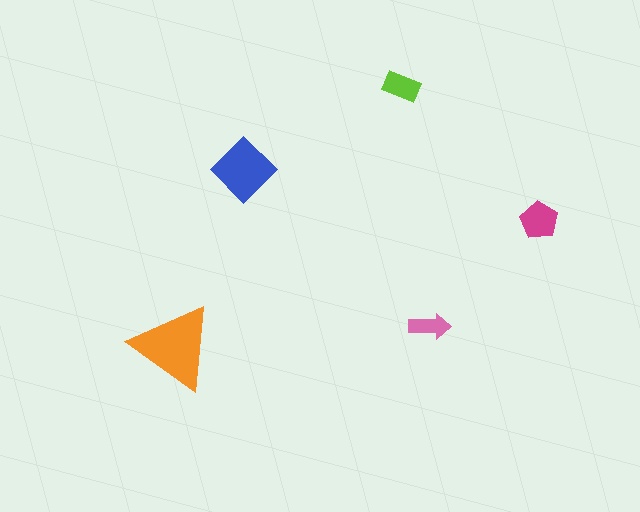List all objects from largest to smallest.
The orange triangle, the blue diamond, the magenta pentagon, the lime rectangle, the pink arrow.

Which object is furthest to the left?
The orange triangle is leftmost.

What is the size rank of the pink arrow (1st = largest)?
5th.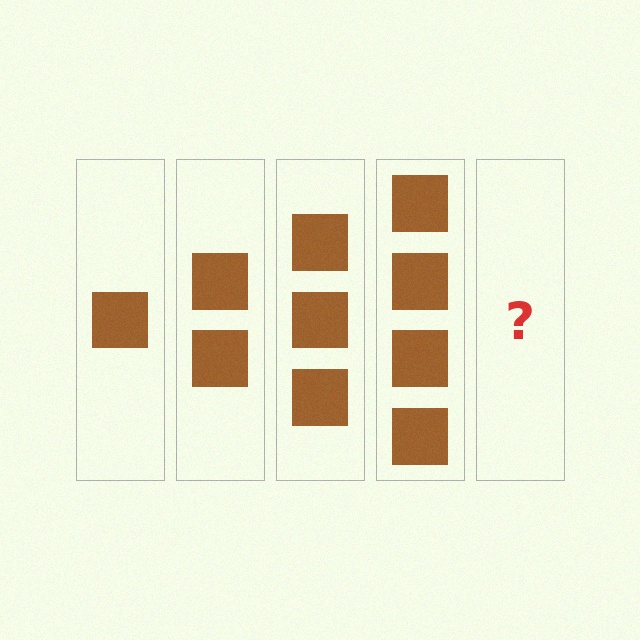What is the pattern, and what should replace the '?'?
The pattern is that each step adds one more square. The '?' should be 5 squares.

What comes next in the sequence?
The next element should be 5 squares.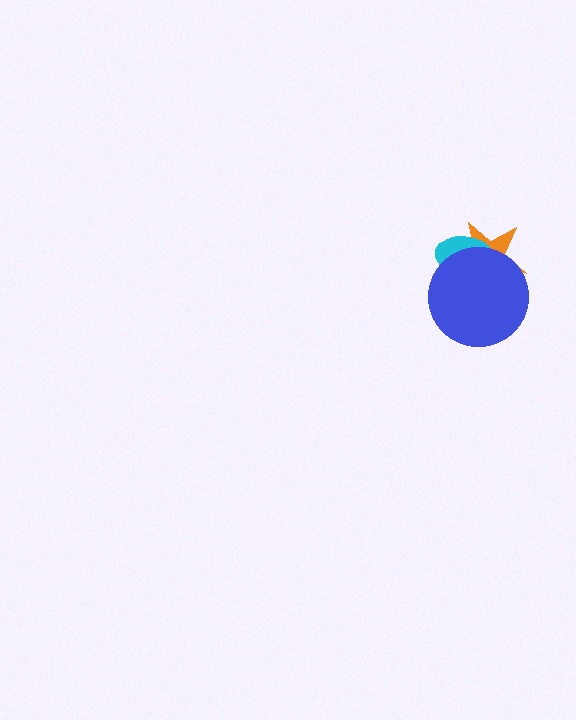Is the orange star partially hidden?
Yes, it is partially covered by another shape.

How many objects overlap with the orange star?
2 objects overlap with the orange star.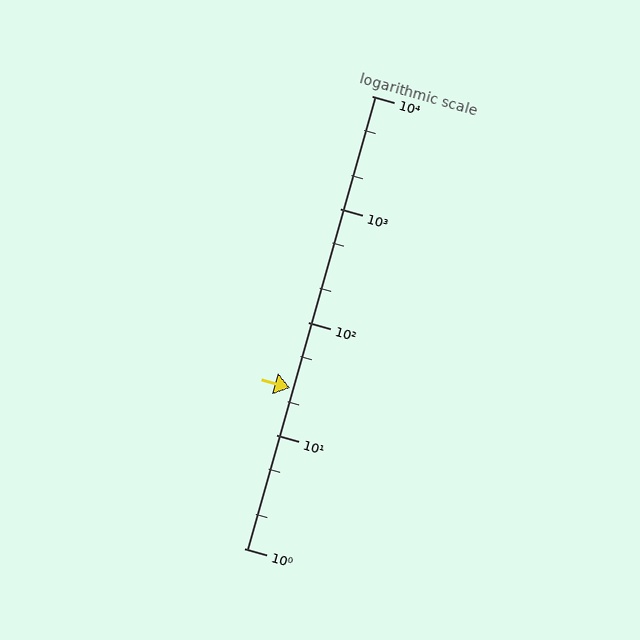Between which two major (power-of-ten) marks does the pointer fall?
The pointer is between 10 and 100.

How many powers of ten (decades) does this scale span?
The scale spans 4 decades, from 1 to 10000.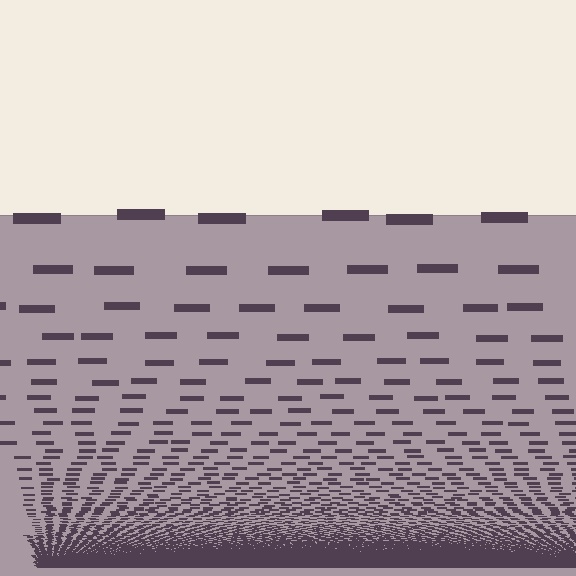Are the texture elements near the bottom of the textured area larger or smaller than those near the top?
Smaller. The gradient is inverted — elements near the bottom are smaller and denser.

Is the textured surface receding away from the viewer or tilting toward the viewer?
The surface appears to tilt toward the viewer. Texture elements get larger and sparser toward the top.